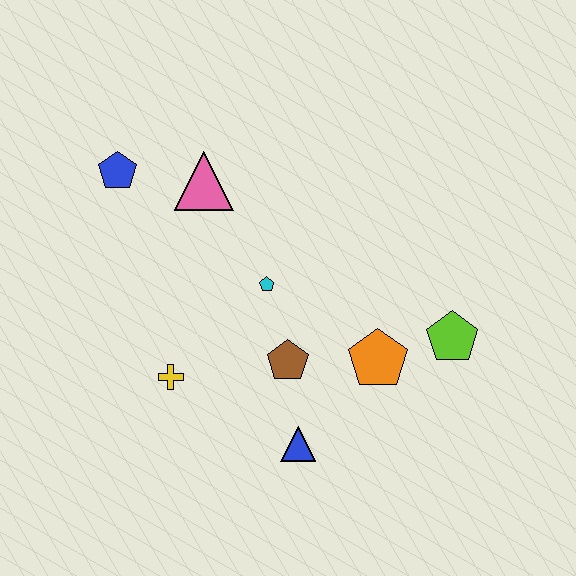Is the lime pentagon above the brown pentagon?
Yes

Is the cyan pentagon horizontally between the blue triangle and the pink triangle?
Yes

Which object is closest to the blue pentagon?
The pink triangle is closest to the blue pentagon.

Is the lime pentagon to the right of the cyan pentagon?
Yes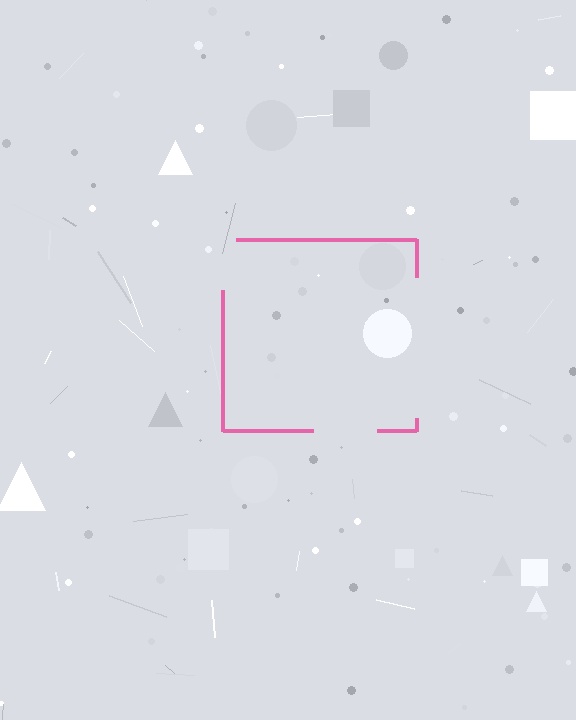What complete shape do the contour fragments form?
The contour fragments form a square.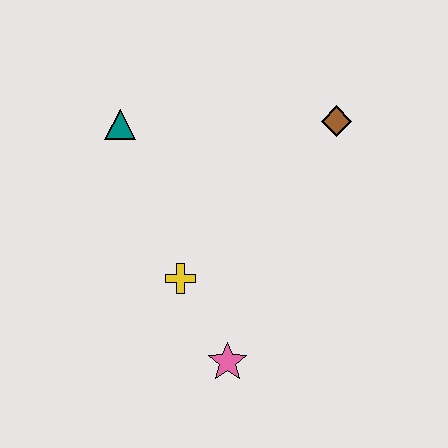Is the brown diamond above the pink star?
Yes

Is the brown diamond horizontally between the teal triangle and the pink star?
No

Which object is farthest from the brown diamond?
The pink star is farthest from the brown diamond.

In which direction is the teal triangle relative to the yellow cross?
The teal triangle is above the yellow cross.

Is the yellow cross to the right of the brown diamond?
No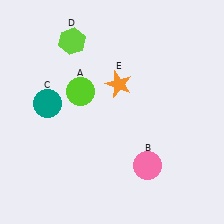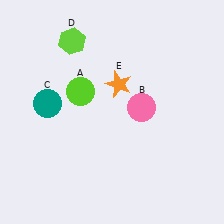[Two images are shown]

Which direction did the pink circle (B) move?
The pink circle (B) moved up.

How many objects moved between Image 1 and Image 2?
1 object moved between the two images.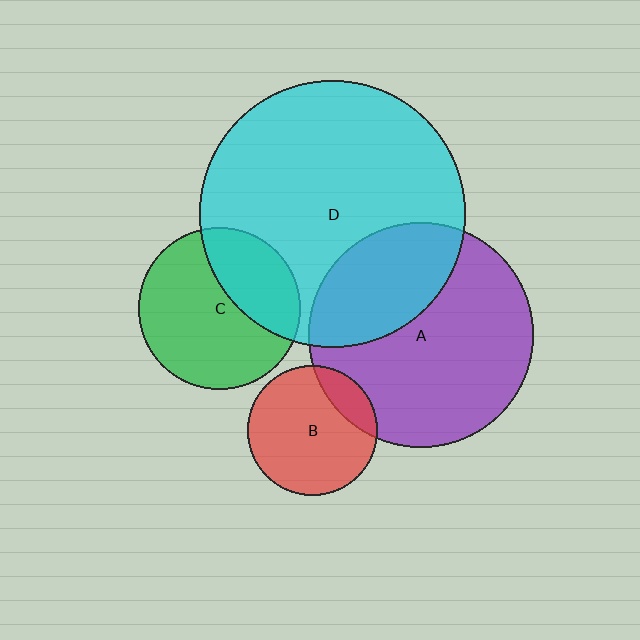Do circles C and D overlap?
Yes.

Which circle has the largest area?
Circle D (cyan).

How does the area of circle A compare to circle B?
Approximately 3.0 times.